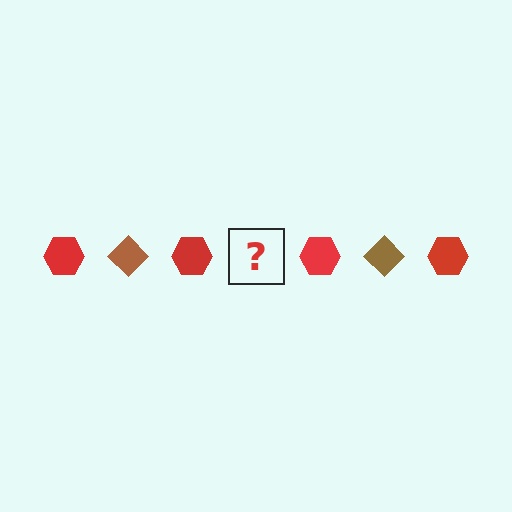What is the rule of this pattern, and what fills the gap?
The rule is that the pattern alternates between red hexagon and brown diamond. The gap should be filled with a brown diamond.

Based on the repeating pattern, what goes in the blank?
The blank should be a brown diamond.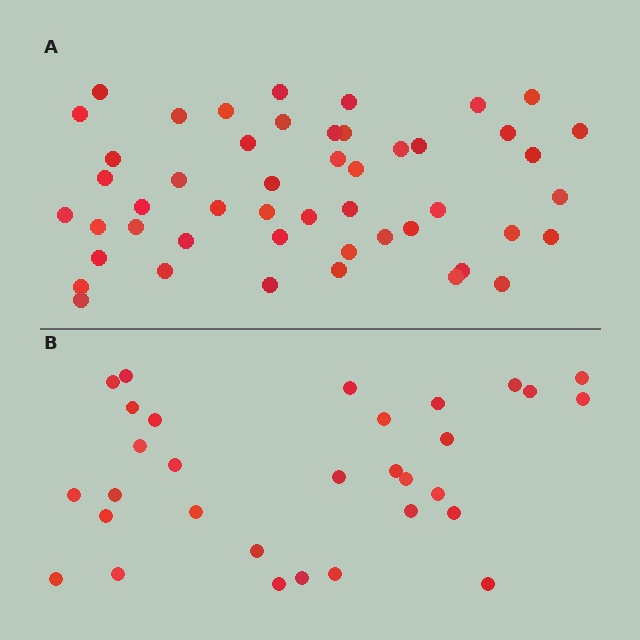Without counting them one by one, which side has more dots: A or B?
Region A (the top region) has more dots.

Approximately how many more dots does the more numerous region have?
Region A has approximately 20 more dots than region B.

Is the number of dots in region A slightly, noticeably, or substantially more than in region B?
Region A has substantially more. The ratio is roughly 1.6 to 1.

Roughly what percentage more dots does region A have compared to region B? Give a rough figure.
About 60% more.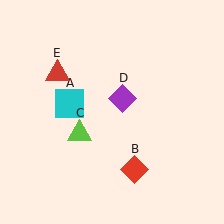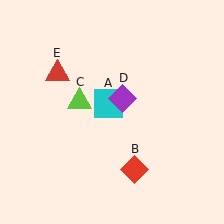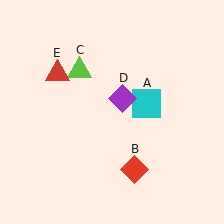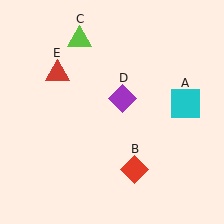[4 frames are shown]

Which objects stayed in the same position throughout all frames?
Red diamond (object B) and purple diamond (object D) and red triangle (object E) remained stationary.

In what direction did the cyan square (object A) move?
The cyan square (object A) moved right.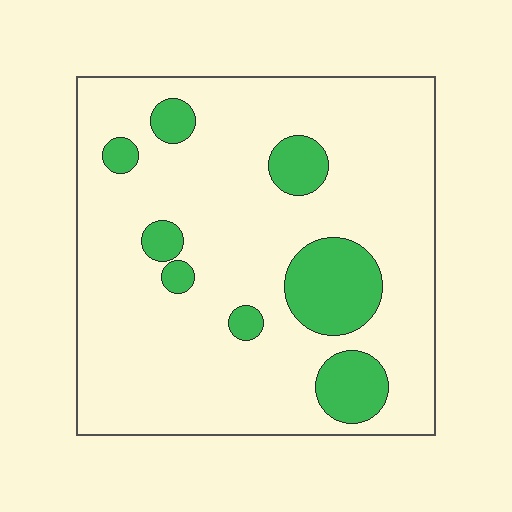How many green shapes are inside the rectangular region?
8.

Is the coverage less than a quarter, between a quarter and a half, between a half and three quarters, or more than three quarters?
Less than a quarter.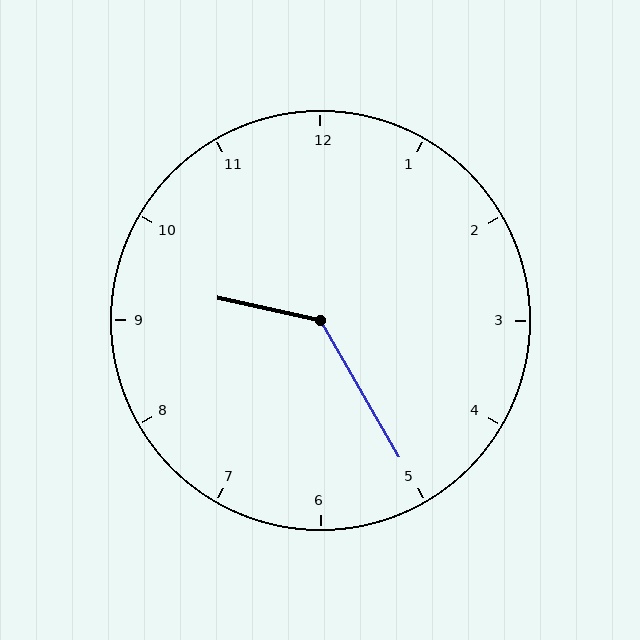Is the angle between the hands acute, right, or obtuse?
It is obtuse.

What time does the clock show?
9:25.